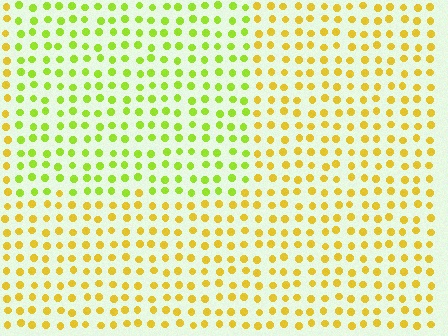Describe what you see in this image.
The image is filled with small yellow elements in a uniform arrangement. A rectangle-shaped region is visible where the elements are tinted to a slightly different hue, forming a subtle color boundary.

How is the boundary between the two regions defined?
The boundary is defined purely by a slight shift in hue (about 37 degrees). Spacing, size, and orientation are identical on both sides.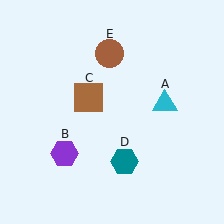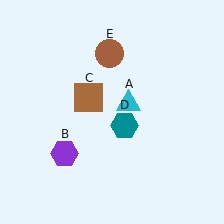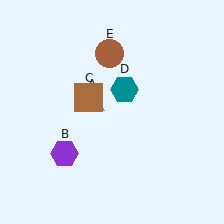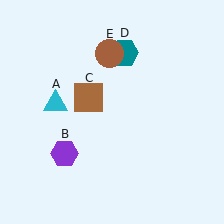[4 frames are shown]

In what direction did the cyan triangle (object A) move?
The cyan triangle (object A) moved left.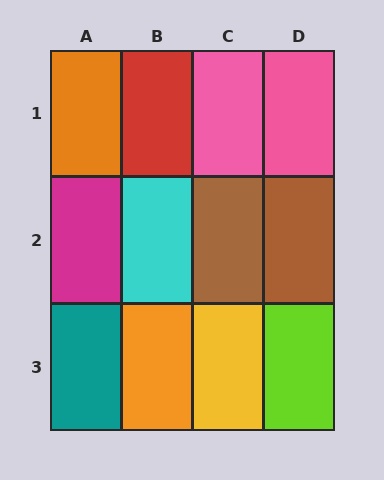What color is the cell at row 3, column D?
Lime.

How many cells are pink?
2 cells are pink.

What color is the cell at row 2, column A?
Magenta.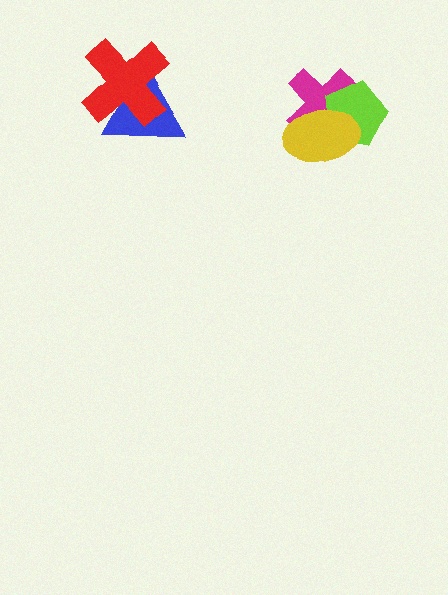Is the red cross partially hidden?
No, no other shape covers it.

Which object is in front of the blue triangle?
The red cross is in front of the blue triangle.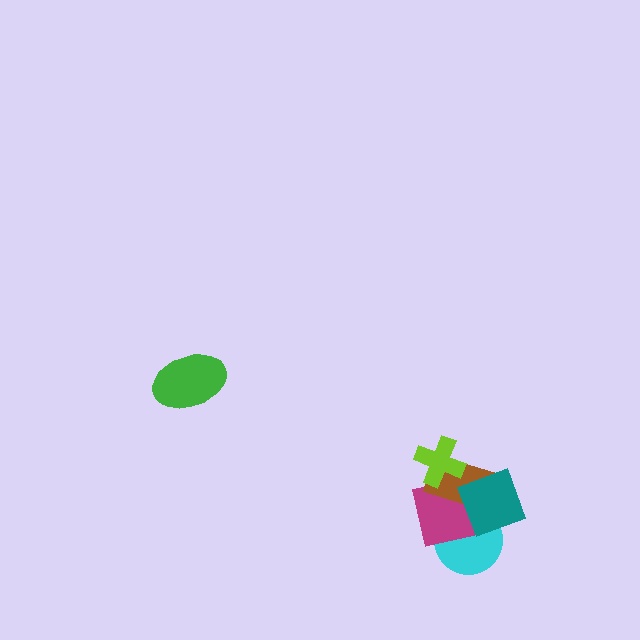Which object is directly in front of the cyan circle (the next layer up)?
The magenta square is directly in front of the cyan circle.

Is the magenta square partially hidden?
Yes, it is partially covered by another shape.